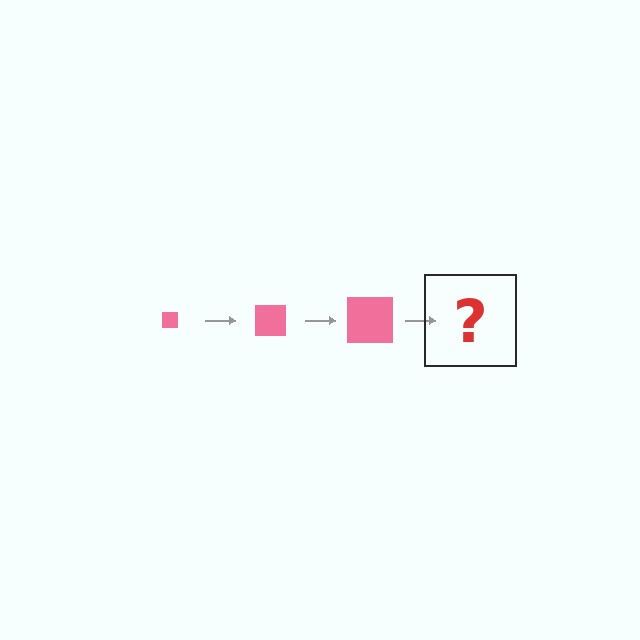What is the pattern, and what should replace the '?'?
The pattern is that the square gets progressively larger each step. The '?' should be a pink square, larger than the previous one.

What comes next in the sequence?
The next element should be a pink square, larger than the previous one.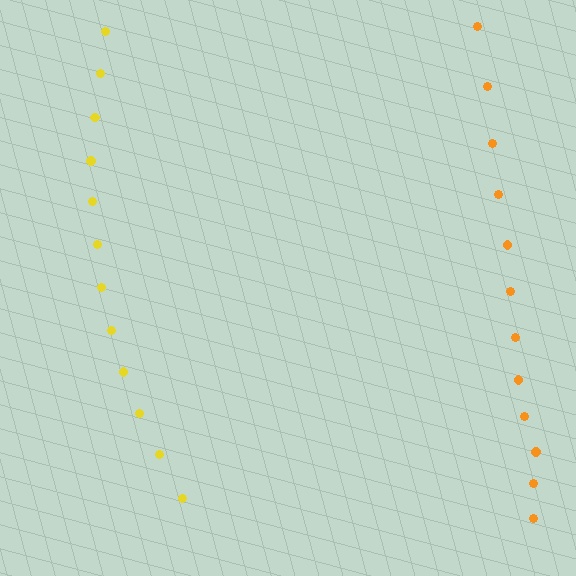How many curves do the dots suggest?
There are 2 distinct paths.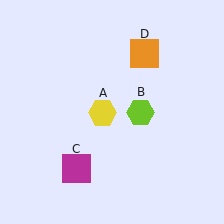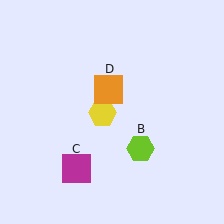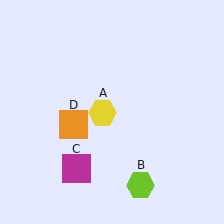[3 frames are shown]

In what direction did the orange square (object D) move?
The orange square (object D) moved down and to the left.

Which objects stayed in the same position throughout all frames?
Yellow hexagon (object A) and magenta square (object C) remained stationary.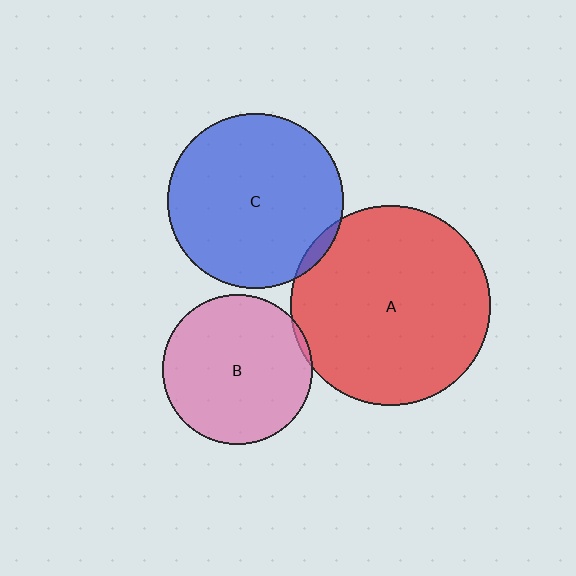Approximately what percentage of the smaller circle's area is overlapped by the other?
Approximately 5%.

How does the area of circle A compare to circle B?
Approximately 1.8 times.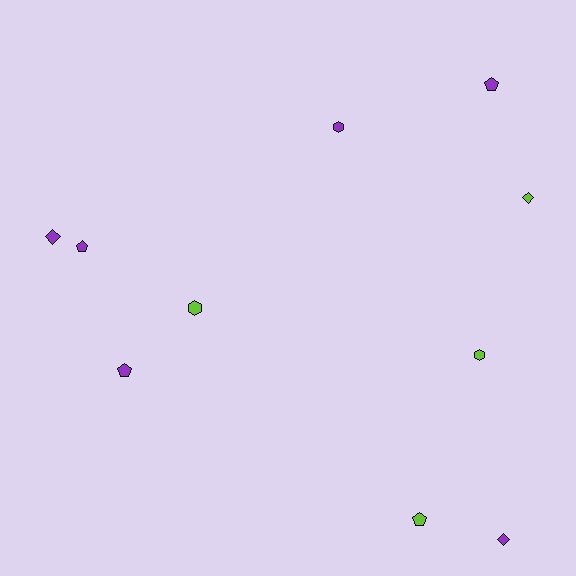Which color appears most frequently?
Purple, with 6 objects.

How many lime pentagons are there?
There is 1 lime pentagon.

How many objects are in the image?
There are 10 objects.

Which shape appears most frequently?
Pentagon, with 4 objects.